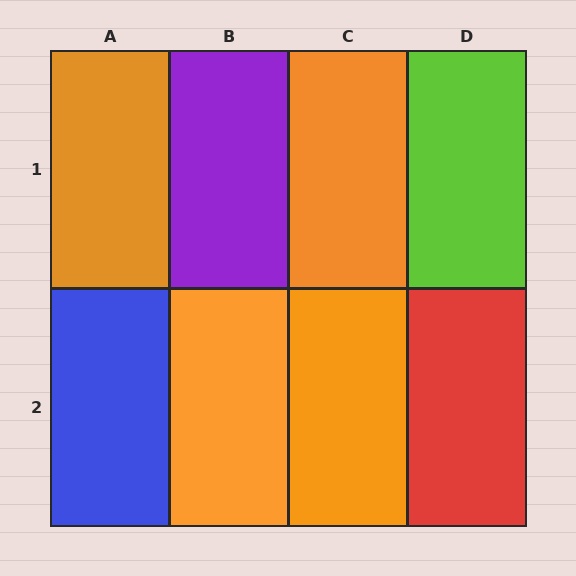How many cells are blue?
1 cell is blue.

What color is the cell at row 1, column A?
Orange.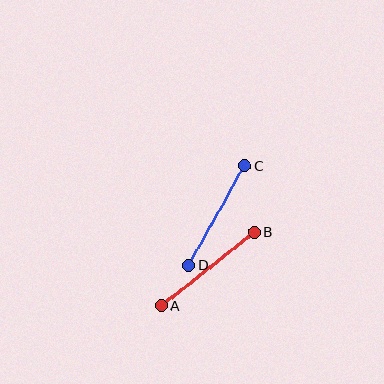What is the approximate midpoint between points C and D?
The midpoint is at approximately (216, 215) pixels.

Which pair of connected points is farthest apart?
Points A and B are farthest apart.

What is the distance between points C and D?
The distance is approximately 114 pixels.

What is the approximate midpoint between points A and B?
The midpoint is at approximately (208, 269) pixels.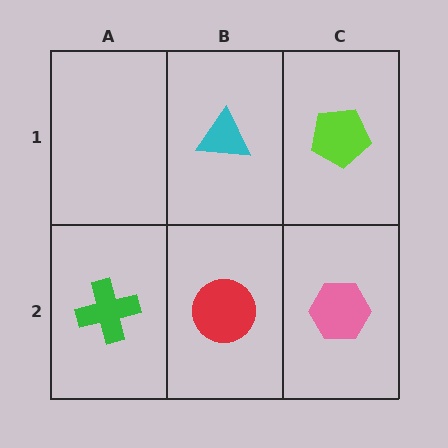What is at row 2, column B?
A red circle.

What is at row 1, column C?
A lime pentagon.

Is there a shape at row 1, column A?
No, that cell is empty.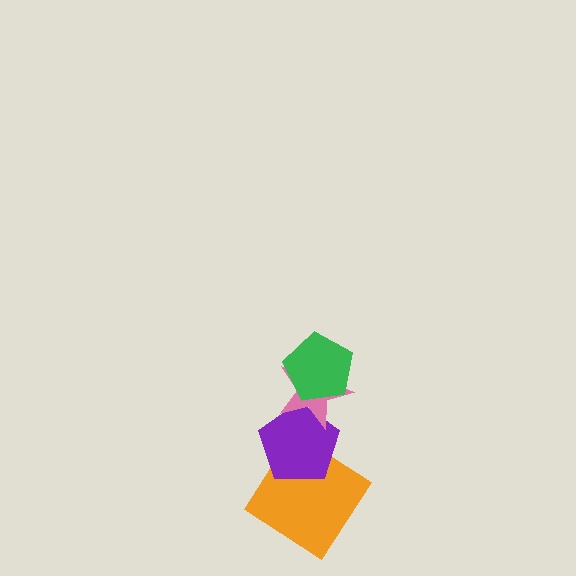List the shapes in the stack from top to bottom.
From top to bottom: the green pentagon, the pink star, the purple pentagon, the orange diamond.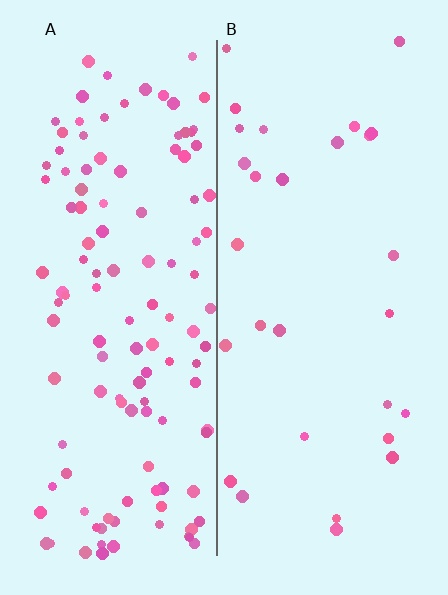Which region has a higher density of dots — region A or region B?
A (the left).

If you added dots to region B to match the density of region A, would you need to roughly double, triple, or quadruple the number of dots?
Approximately quadruple.